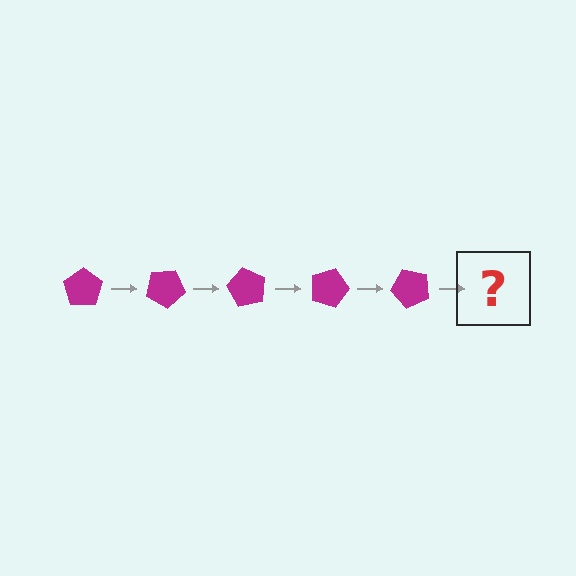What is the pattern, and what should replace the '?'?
The pattern is that the pentagon rotates 30 degrees each step. The '?' should be a magenta pentagon rotated 150 degrees.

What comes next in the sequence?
The next element should be a magenta pentagon rotated 150 degrees.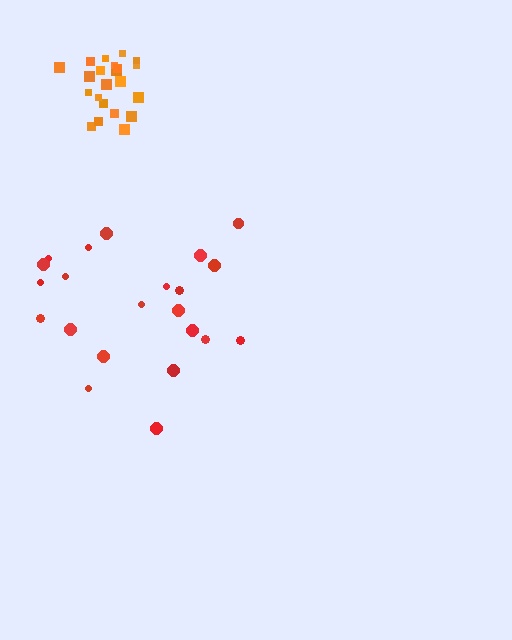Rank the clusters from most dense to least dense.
orange, red.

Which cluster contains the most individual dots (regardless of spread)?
Orange (22).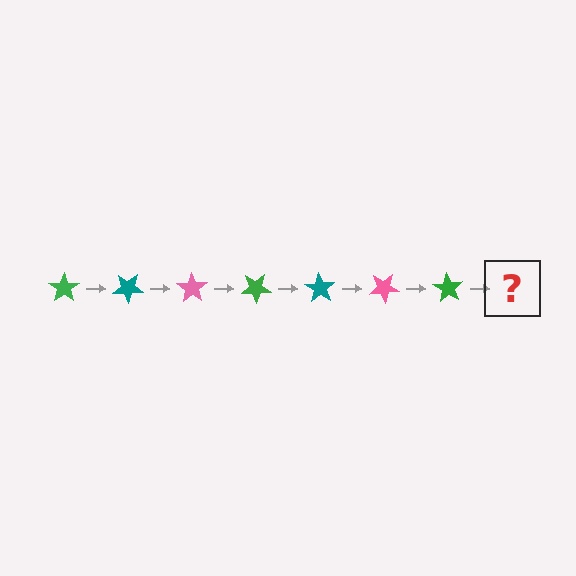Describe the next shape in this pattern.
It should be a teal star, rotated 245 degrees from the start.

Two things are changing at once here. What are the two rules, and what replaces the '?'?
The two rules are that it rotates 35 degrees each step and the color cycles through green, teal, and pink. The '?' should be a teal star, rotated 245 degrees from the start.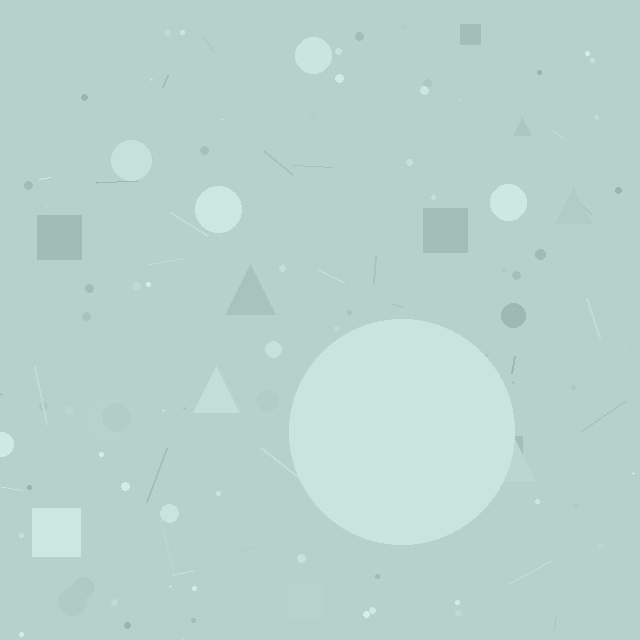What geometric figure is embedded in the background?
A circle is embedded in the background.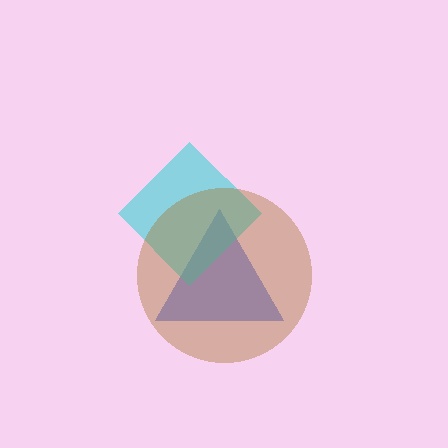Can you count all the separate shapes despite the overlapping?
Yes, there are 3 separate shapes.